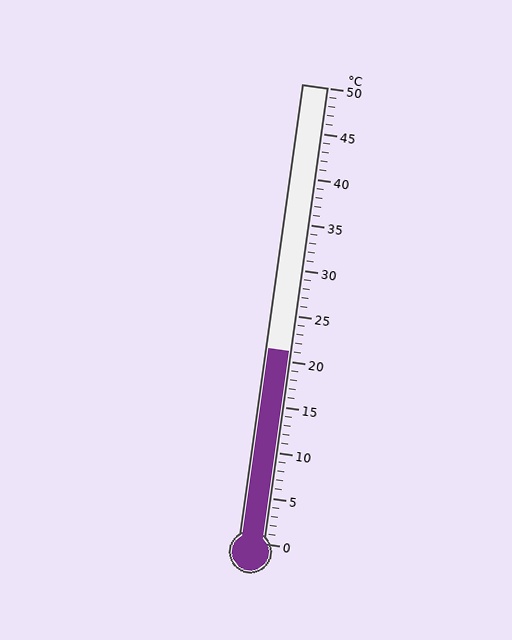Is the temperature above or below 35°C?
The temperature is below 35°C.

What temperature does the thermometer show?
The thermometer shows approximately 21°C.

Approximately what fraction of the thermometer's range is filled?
The thermometer is filled to approximately 40% of its range.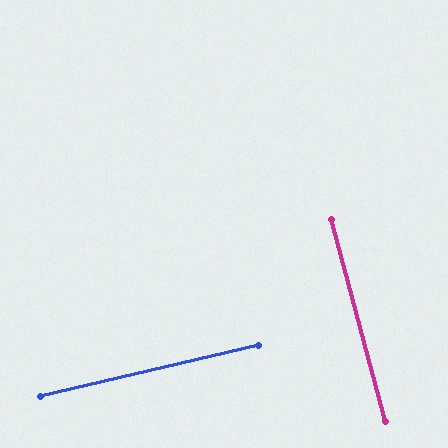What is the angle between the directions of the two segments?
Approximately 88 degrees.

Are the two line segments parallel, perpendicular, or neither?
Perpendicular — they meet at approximately 88°.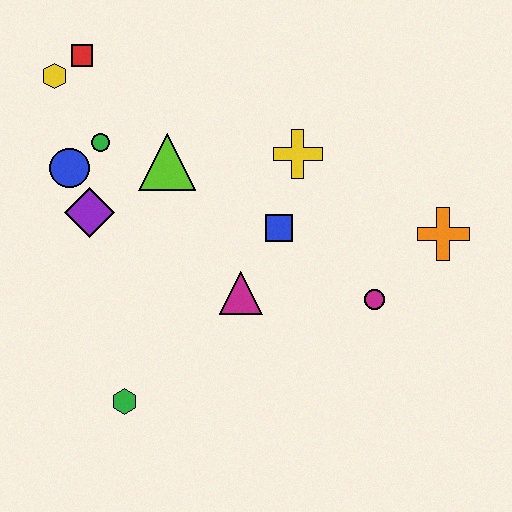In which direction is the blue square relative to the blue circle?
The blue square is to the right of the blue circle.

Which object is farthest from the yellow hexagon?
The orange cross is farthest from the yellow hexagon.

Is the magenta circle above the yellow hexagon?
No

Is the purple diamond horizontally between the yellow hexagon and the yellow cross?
Yes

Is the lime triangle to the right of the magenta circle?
No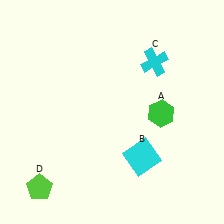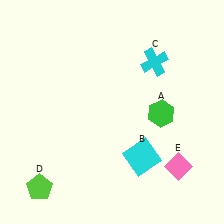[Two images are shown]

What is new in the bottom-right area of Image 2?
A pink diamond (E) was added in the bottom-right area of Image 2.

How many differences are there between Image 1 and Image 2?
There is 1 difference between the two images.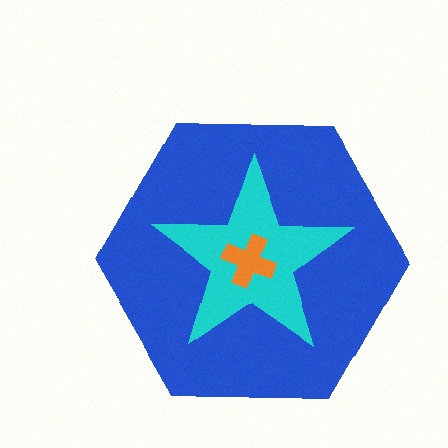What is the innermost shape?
The orange cross.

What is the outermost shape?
The blue hexagon.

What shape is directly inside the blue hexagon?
The cyan star.